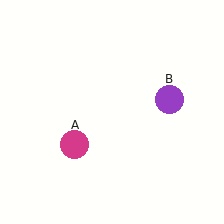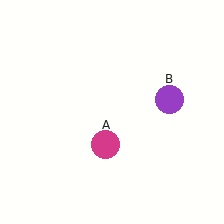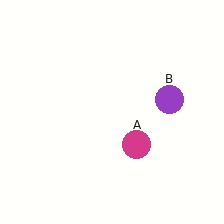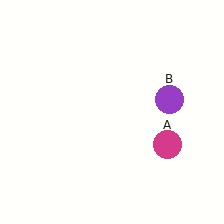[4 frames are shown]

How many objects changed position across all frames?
1 object changed position: magenta circle (object A).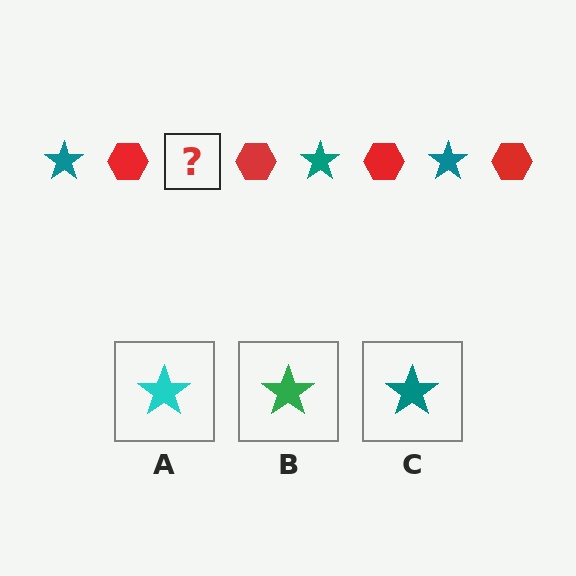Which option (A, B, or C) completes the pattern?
C.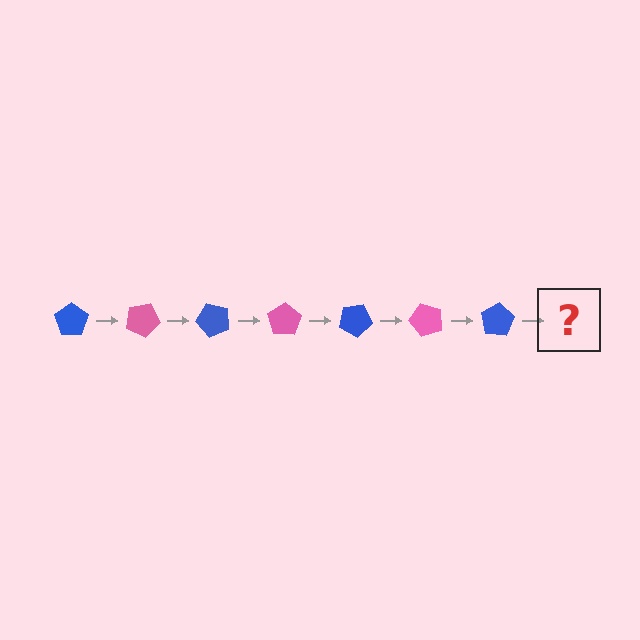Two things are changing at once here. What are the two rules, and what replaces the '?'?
The two rules are that it rotates 25 degrees each step and the color cycles through blue and pink. The '?' should be a pink pentagon, rotated 175 degrees from the start.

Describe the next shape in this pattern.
It should be a pink pentagon, rotated 175 degrees from the start.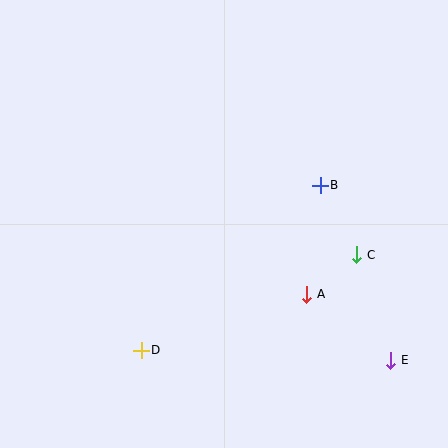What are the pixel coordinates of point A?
Point A is at (307, 294).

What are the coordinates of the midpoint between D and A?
The midpoint between D and A is at (224, 322).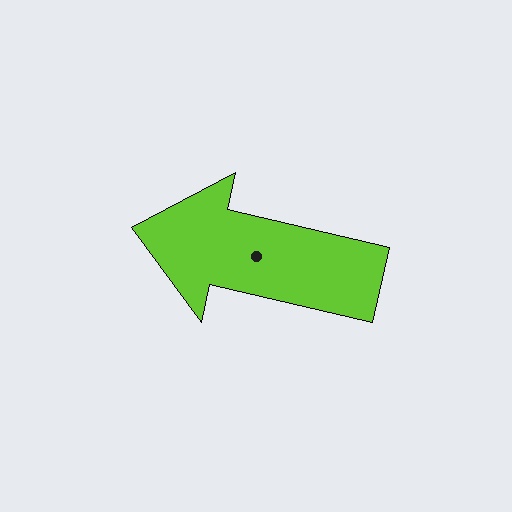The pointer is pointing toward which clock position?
Roughly 9 o'clock.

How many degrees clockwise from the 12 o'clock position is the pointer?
Approximately 283 degrees.